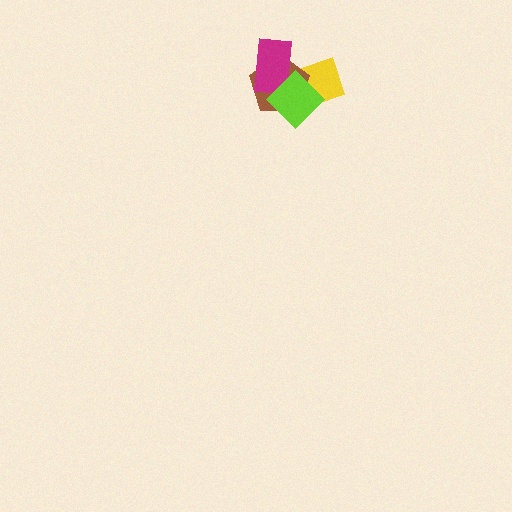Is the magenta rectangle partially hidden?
Yes, it is partially covered by another shape.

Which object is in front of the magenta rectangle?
The lime diamond is in front of the magenta rectangle.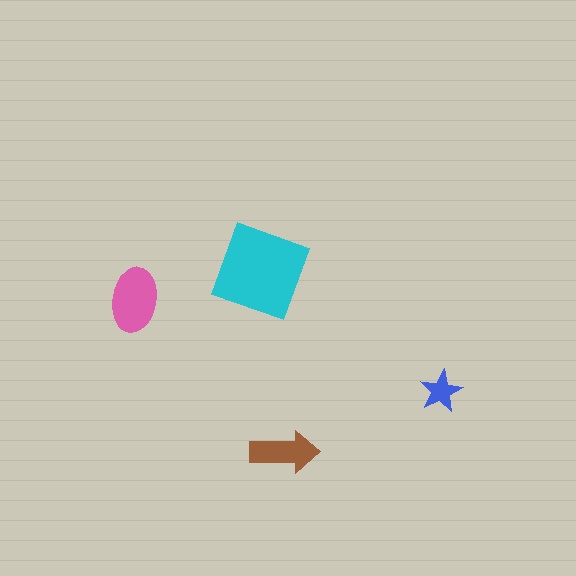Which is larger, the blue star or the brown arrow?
The brown arrow.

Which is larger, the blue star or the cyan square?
The cyan square.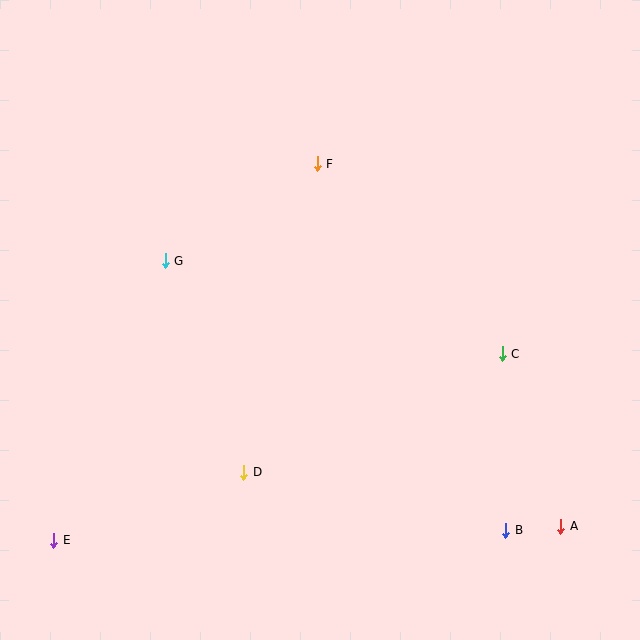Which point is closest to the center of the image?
Point F at (317, 164) is closest to the center.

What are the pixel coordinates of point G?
Point G is at (165, 261).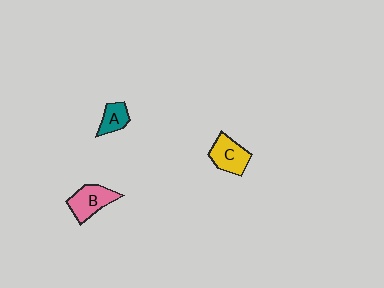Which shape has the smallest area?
Shape A (teal).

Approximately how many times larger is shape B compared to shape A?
Approximately 1.6 times.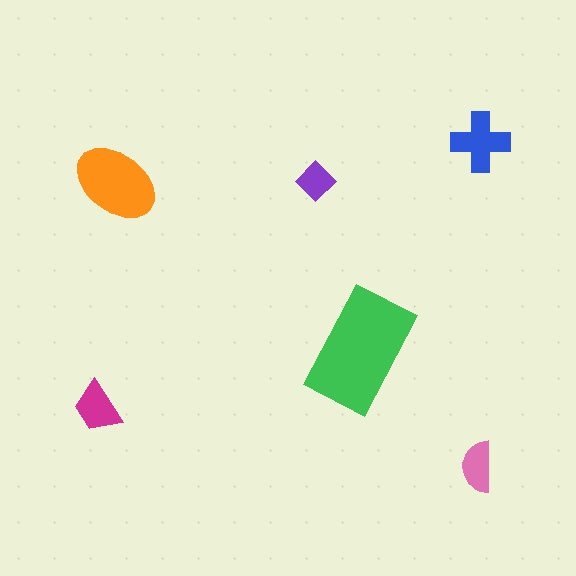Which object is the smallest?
The purple diamond.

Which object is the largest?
The green rectangle.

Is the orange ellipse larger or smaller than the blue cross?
Larger.